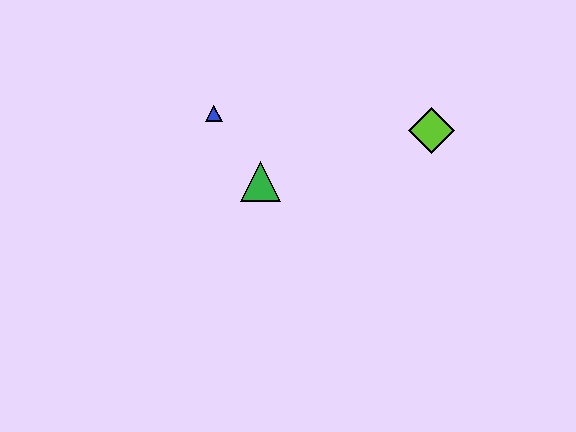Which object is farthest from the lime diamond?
The blue triangle is farthest from the lime diamond.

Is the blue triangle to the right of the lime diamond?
No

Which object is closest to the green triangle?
The blue triangle is closest to the green triangle.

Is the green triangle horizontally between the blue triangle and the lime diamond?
Yes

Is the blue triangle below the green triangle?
No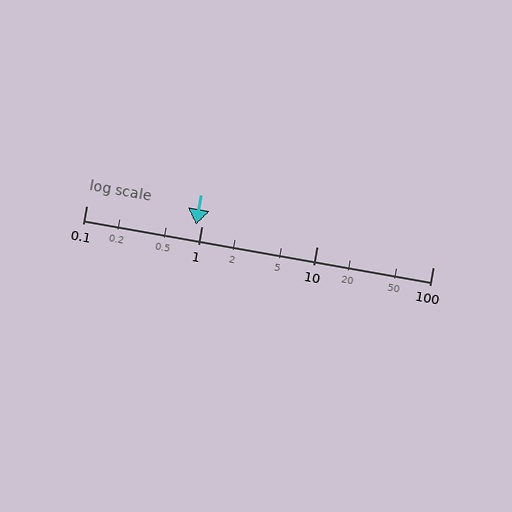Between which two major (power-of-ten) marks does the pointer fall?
The pointer is between 0.1 and 1.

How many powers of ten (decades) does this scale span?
The scale spans 3 decades, from 0.1 to 100.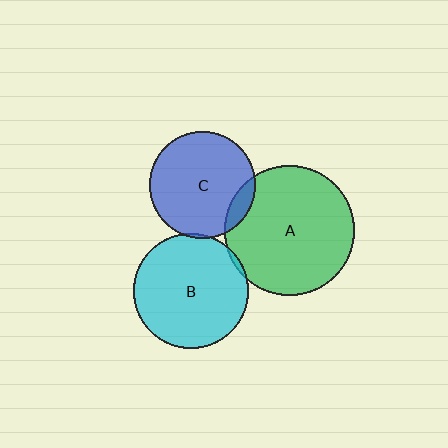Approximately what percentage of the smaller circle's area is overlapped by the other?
Approximately 5%.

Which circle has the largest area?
Circle A (green).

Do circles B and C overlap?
Yes.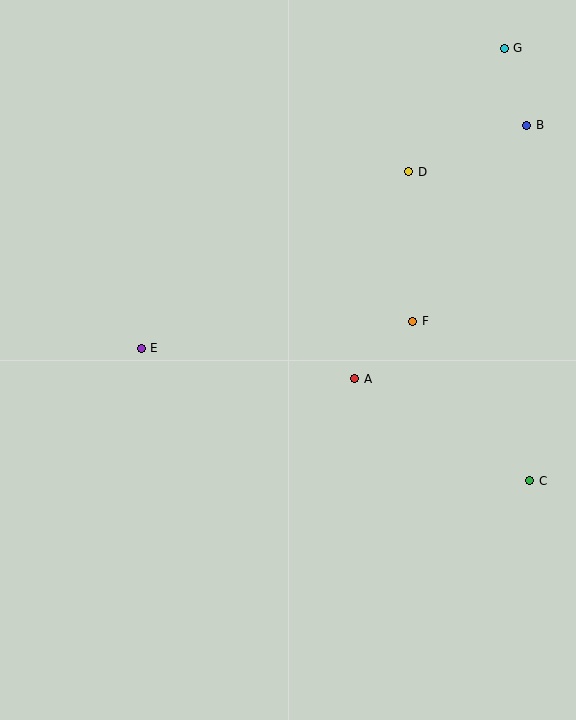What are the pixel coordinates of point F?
Point F is at (413, 321).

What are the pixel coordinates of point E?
Point E is at (141, 348).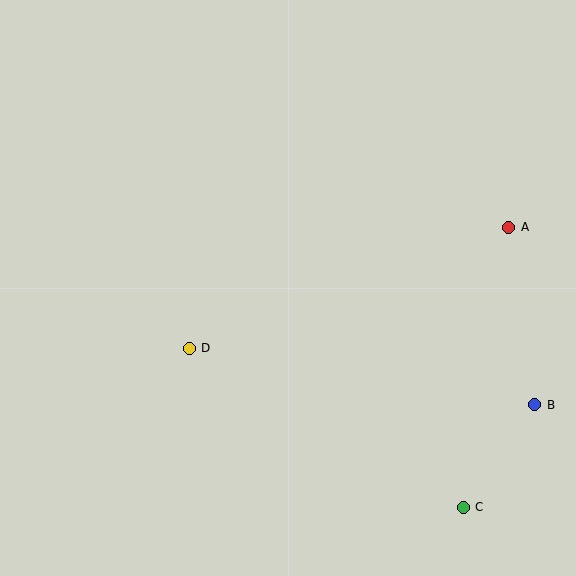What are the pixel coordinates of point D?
Point D is at (189, 348).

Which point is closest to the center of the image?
Point D at (189, 348) is closest to the center.